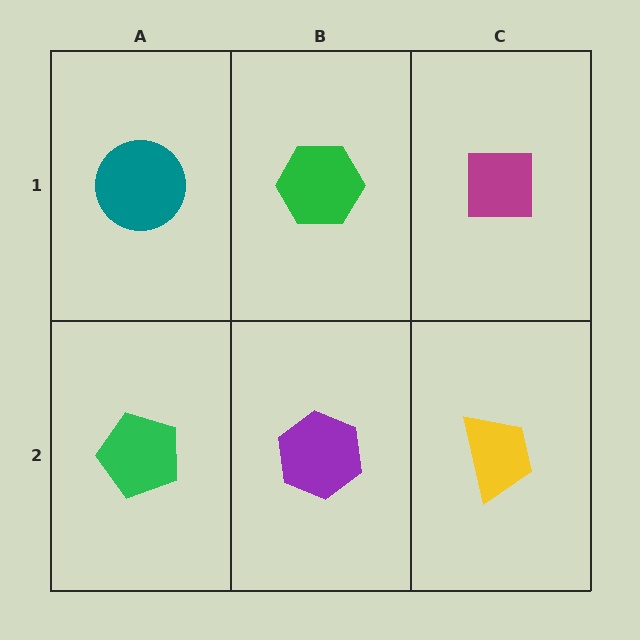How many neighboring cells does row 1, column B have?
3.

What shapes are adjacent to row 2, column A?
A teal circle (row 1, column A), a purple hexagon (row 2, column B).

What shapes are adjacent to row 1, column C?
A yellow trapezoid (row 2, column C), a green hexagon (row 1, column B).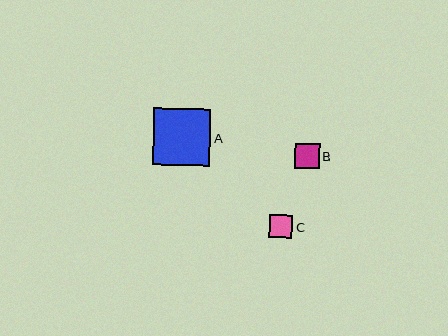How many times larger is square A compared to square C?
Square A is approximately 2.4 times the size of square C.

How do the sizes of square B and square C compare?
Square B and square C are approximately the same size.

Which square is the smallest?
Square C is the smallest with a size of approximately 24 pixels.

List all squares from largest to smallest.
From largest to smallest: A, B, C.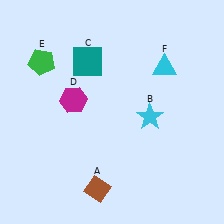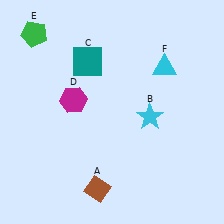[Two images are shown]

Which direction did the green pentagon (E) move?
The green pentagon (E) moved up.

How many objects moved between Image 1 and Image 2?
1 object moved between the two images.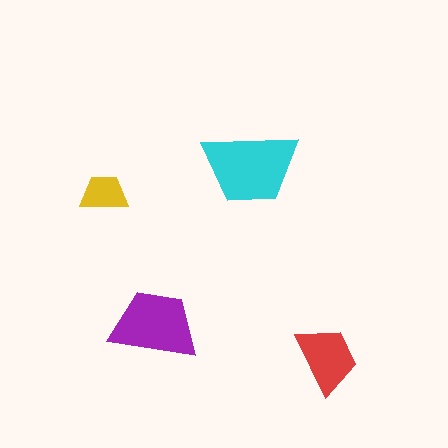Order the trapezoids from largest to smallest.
the cyan one, the purple one, the red one, the yellow one.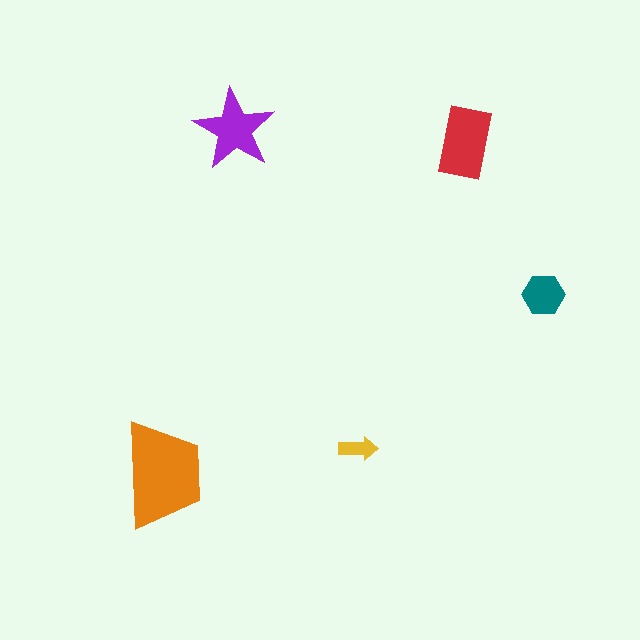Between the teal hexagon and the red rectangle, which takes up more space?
The red rectangle.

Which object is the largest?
The orange trapezoid.